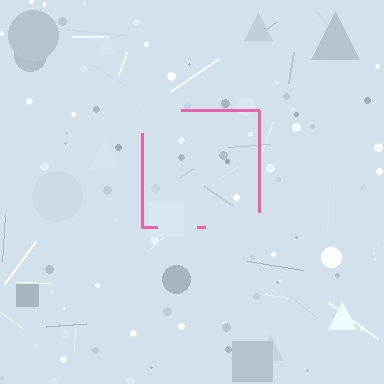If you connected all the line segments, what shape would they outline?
They would outline a square.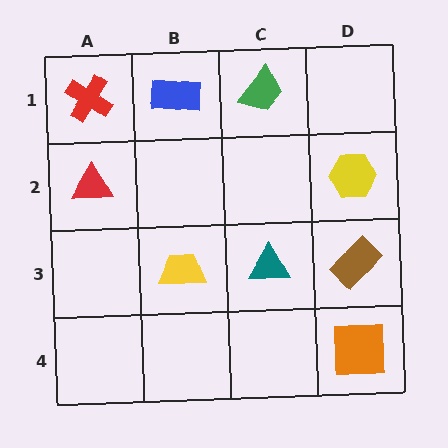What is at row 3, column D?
A brown rectangle.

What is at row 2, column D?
A yellow hexagon.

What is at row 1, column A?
A red cross.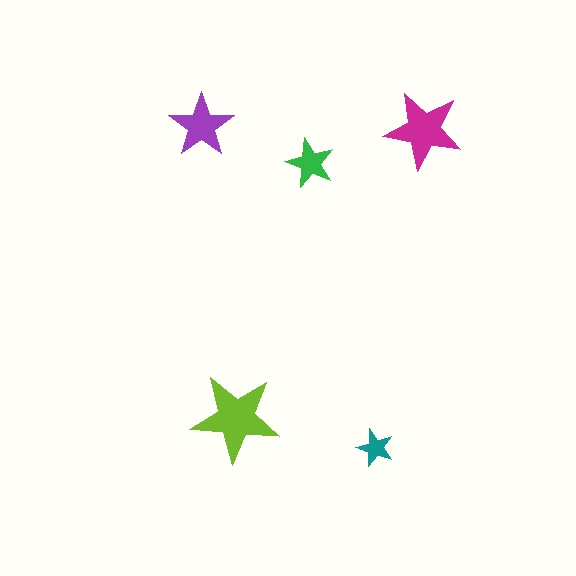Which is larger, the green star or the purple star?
The purple one.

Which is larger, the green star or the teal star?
The green one.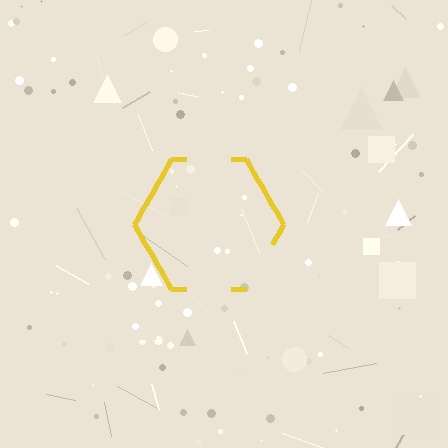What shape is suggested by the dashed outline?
The dashed outline suggests a hexagon.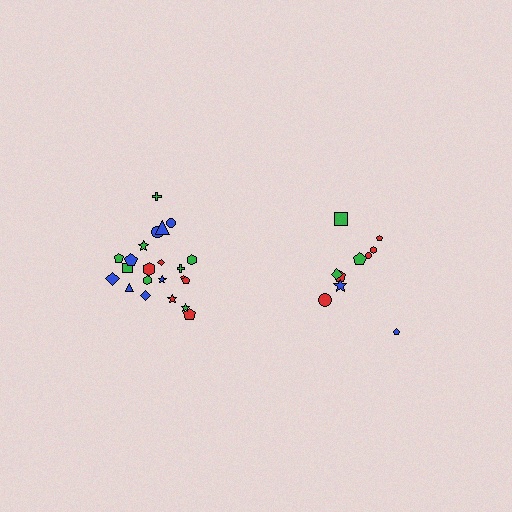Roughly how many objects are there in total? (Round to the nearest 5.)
Roughly 30 objects in total.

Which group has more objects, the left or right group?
The left group.